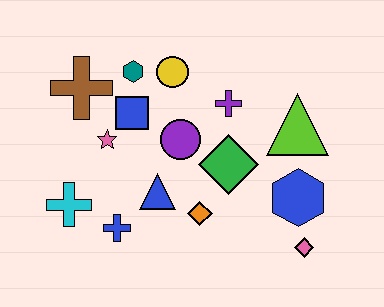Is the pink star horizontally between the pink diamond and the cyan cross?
Yes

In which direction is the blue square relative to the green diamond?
The blue square is to the left of the green diamond.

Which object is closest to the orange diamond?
The blue triangle is closest to the orange diamond.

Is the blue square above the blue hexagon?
Yes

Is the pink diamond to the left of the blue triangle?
No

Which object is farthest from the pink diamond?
The brown cross is farthest from the pink diamond.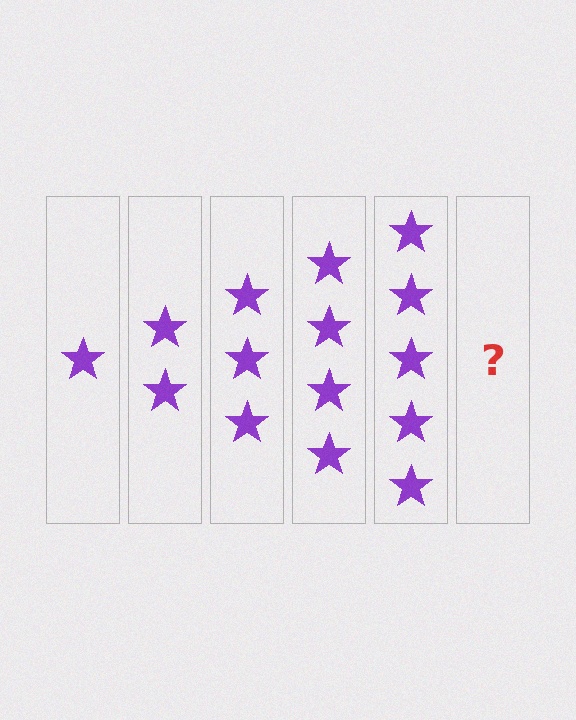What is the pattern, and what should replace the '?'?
The pattern is that each step adds one more star. The '?' should be 6 stars.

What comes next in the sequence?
The next element should be 6 stars.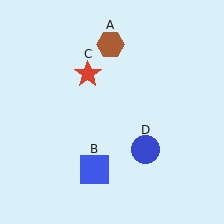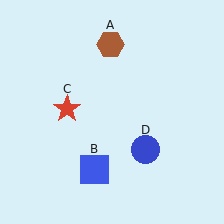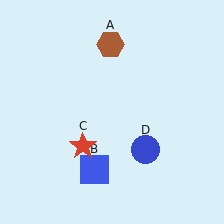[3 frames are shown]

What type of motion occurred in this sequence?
The red star (object C) rotated counterclockwise around the center of the scene.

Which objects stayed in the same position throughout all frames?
Brown hexagon (object A) and blue square (object B) and blue circle (object D) remained stationary.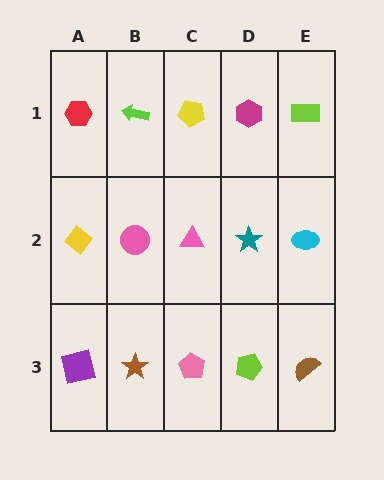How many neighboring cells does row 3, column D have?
3.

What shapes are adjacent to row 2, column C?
A yellow pentagon (row 1, column C), a pink pentagon (row 3, column C), a pink circle (row 2, column B), a teal star (row 2, column D).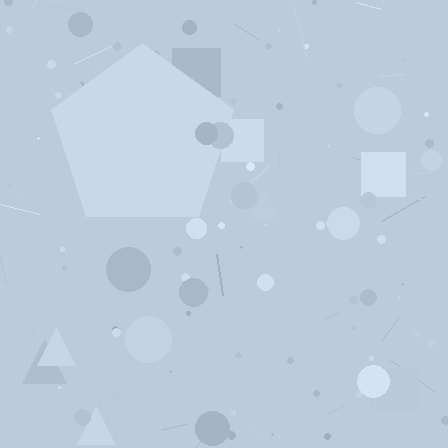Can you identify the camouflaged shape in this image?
The camouflaged shape is a pentagon.